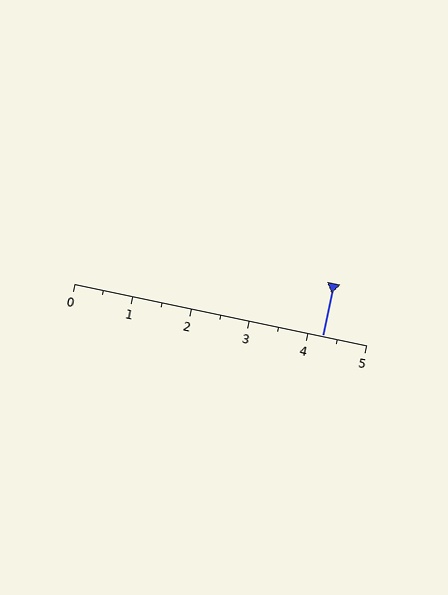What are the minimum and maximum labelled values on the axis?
The axis runs from 0 to 5.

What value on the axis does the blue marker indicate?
The marker indicates approximately 4.2.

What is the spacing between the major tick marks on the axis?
The major ticks are spaced 1 apart.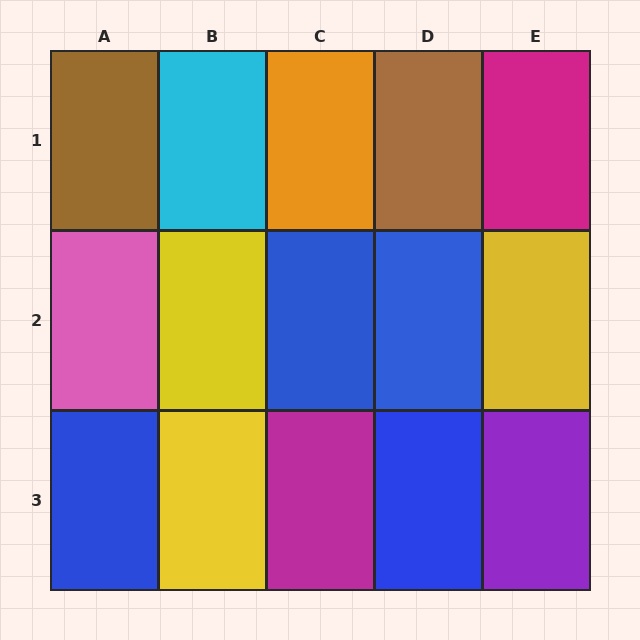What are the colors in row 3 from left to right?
Blue, yellow, magenta, blue, purple.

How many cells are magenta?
2 cells are magenta.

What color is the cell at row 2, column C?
Blue.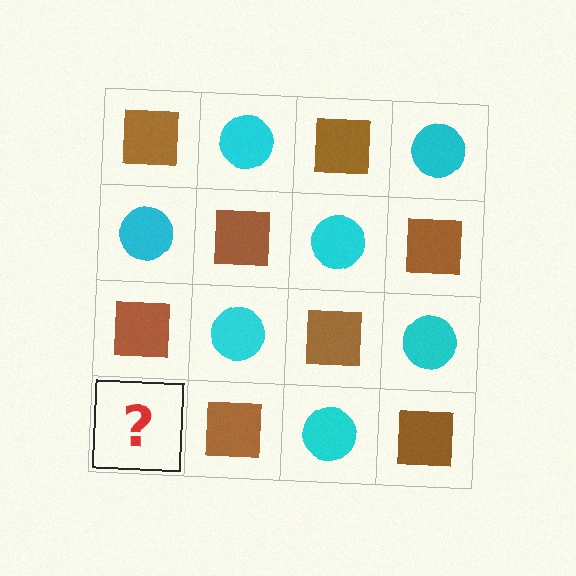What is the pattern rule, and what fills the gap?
The rule is that it alternates brown square and cyan circle in a checkerboard pattern. The gap should be filled with a cyan circle.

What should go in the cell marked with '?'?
The missing cell should contain a cyan circle.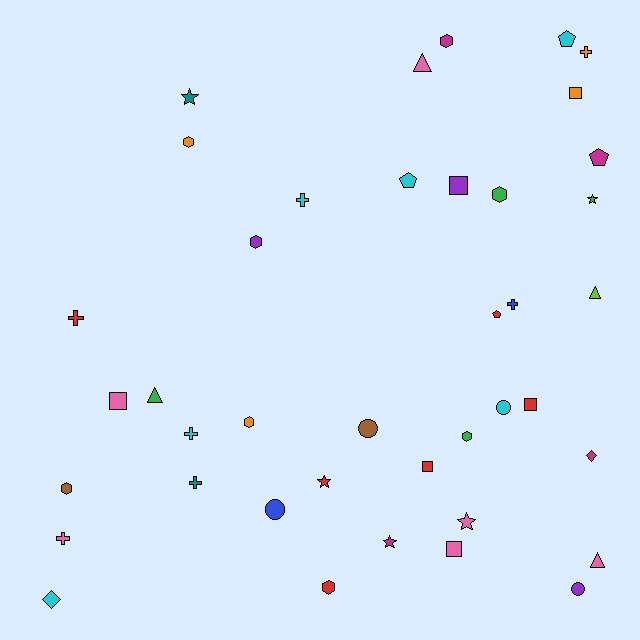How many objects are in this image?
There are 40 objects.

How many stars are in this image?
There are 5 stars.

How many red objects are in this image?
There are 6 red objects.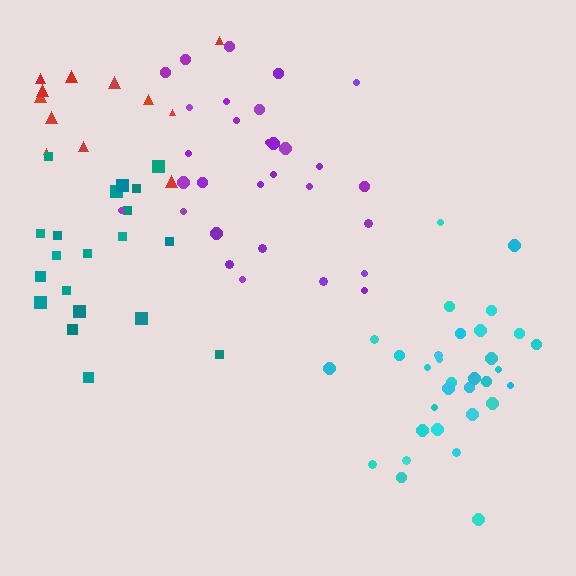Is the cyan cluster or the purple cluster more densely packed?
Cyan.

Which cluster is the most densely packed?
Cyan.